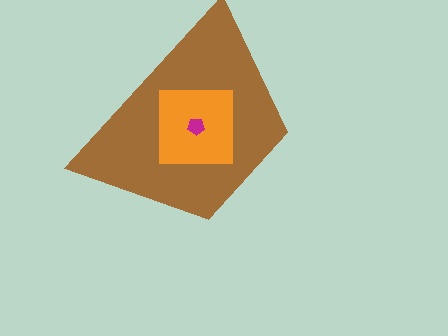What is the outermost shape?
The brown trapezoid.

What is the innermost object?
The magenta pentagon.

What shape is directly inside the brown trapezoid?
The orange square.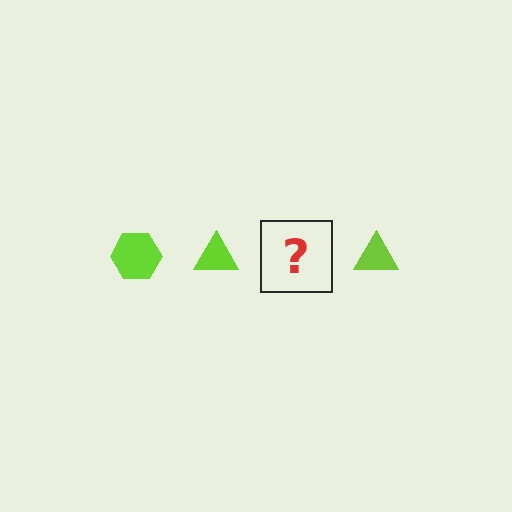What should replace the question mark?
The question mark should be replaced with a lime hexagon.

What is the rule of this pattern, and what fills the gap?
The rule is that the pattern cycles through hexagon, triangle shapes in lime. The gap should be filled with a lime hexagon.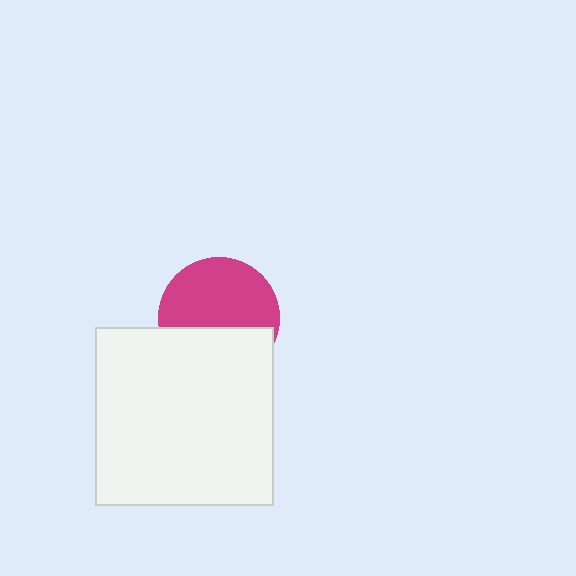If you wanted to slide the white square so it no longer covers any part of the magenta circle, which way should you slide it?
Slide it down — that is the most direct way to separate the two shapes.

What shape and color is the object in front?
The object in front is a white square.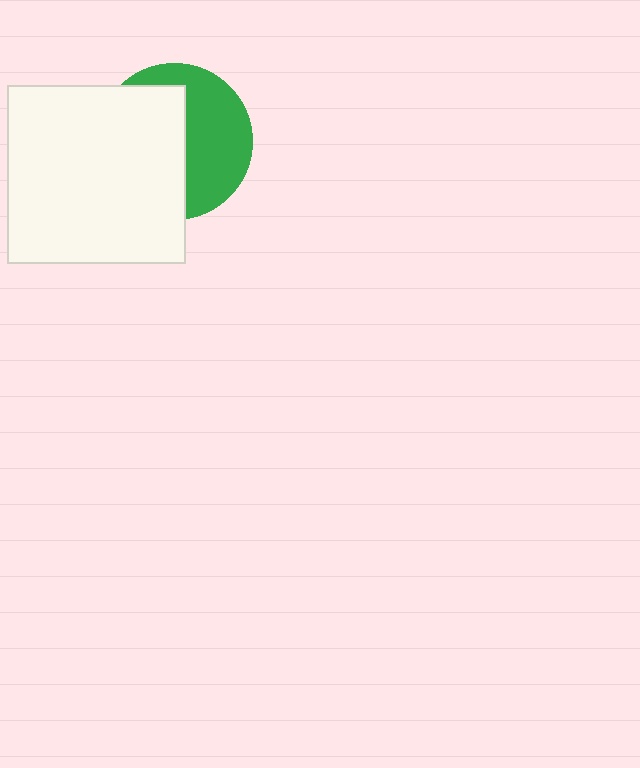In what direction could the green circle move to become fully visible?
The green circle could move right. That would shift it out from behind the white square entirely.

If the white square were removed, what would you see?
You would see the complete green circle.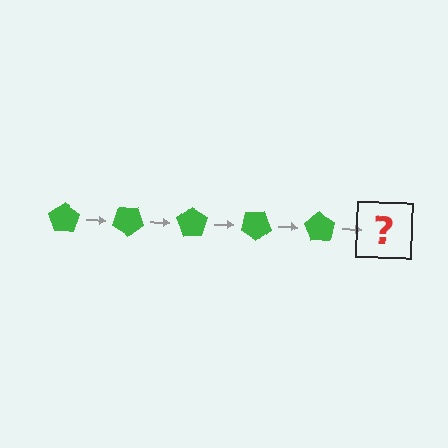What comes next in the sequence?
The next element should be a green pentagon rotated 175 degrees.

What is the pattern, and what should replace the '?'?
The pattern is that the pentagon rotates 35 degrees each step. The '?' should be a green pentagon rotated 175 degrees.